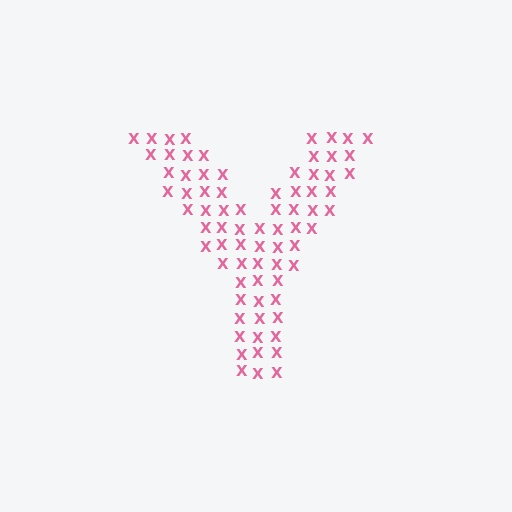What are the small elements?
The small elements are letter X's.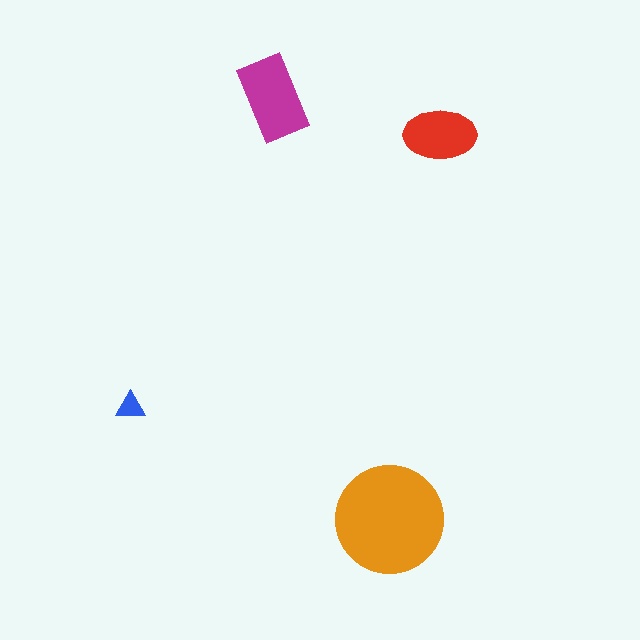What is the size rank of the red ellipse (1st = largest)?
3rd.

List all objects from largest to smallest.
The orange circle, the magenta rectangle, the red ellipse, the blue triangle.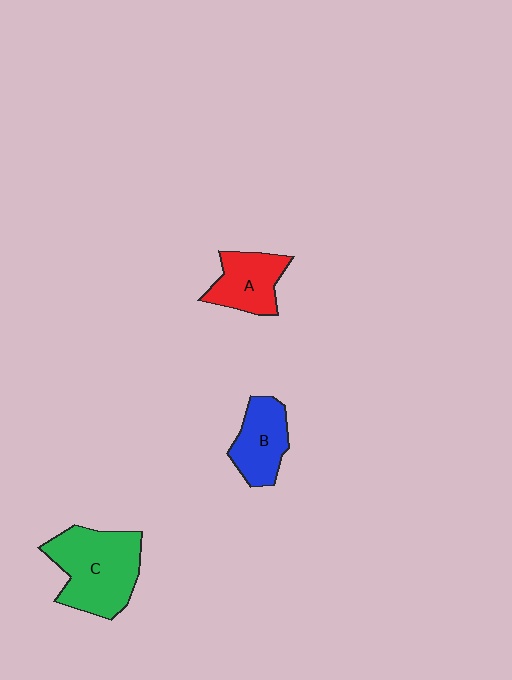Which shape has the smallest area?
Shape B (blue).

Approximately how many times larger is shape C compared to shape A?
Approximately 1.7 times.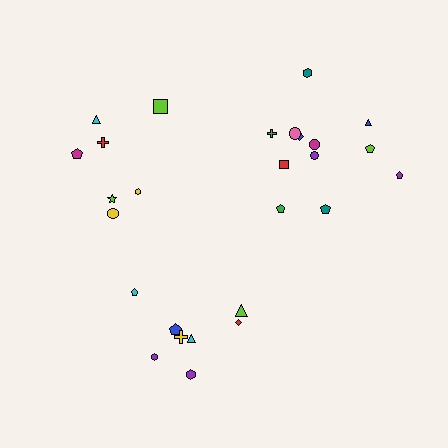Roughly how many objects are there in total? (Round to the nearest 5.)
Roughly 25 objects in total.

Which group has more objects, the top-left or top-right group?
The top-right group.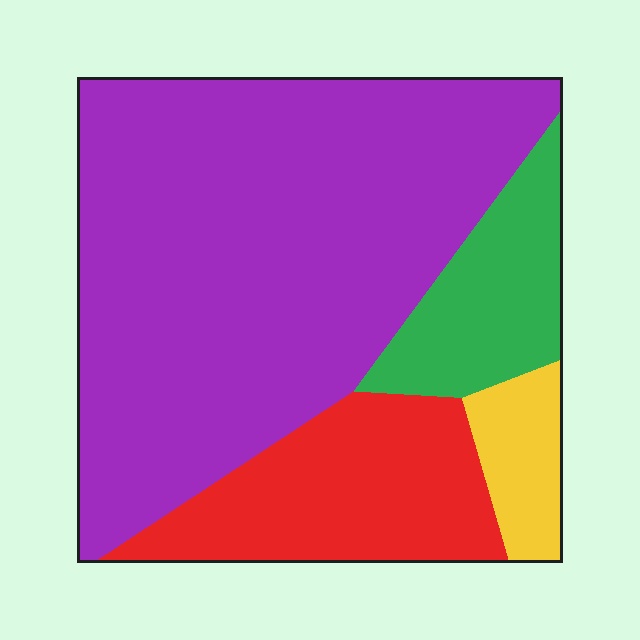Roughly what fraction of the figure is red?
Red covers around 20% of the figure.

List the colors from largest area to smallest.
From largest to smallest: purple, red, green, yellow.